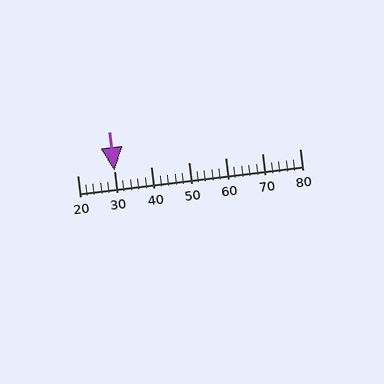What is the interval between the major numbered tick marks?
The major tick marks are spaced 10 units apart.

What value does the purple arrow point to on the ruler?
The purple arrow points to approximately 30.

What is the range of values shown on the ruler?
The ruler shows values from 20 to 80.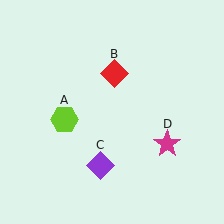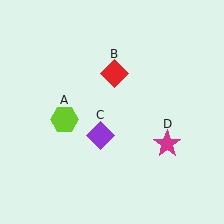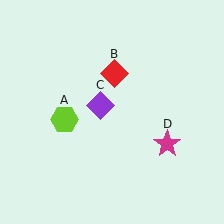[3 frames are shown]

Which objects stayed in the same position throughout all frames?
Lime hexagon (object A) and red diamond (object B) and magenta star (object D) remained stationary.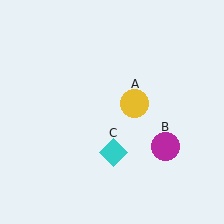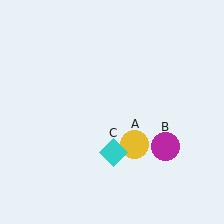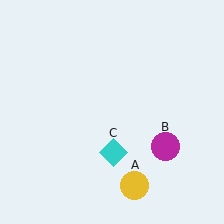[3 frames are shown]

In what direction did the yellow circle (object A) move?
The yellow circle (object A) moved down.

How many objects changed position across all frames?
1 object changed position: yellow circle (object A).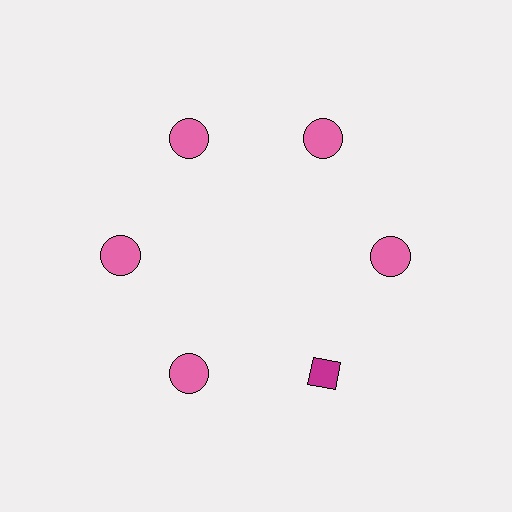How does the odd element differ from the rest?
It differs in both color (magenta instead of pink) and shape (diamond instead of circle).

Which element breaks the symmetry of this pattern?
The magenta diamond at roughly the 5 o'clock position breaks the symmetry. All other shapes are pink circles.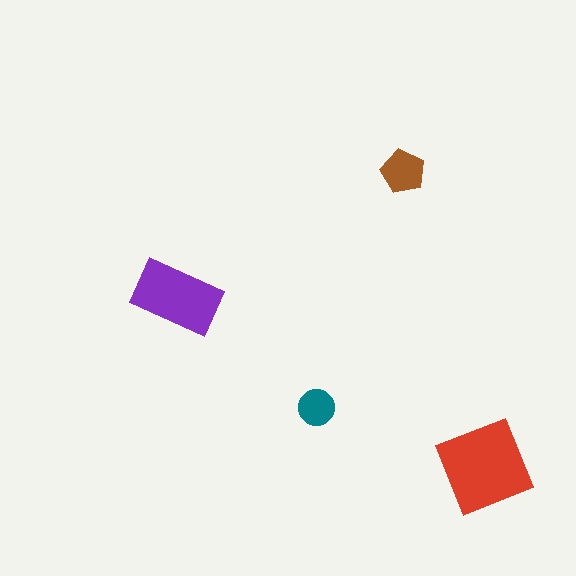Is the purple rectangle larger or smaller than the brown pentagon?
Larger.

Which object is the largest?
The red diamond.